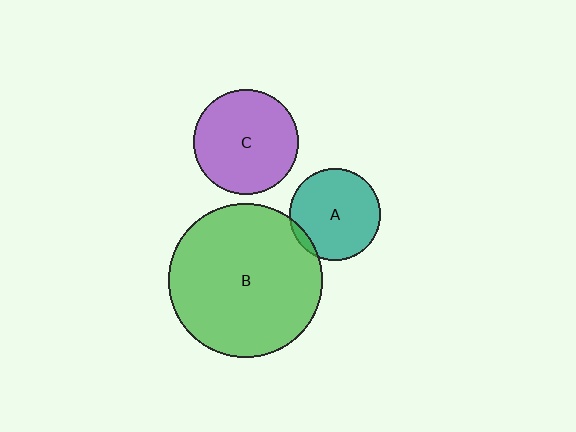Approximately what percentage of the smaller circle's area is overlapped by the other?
Approximately 5%.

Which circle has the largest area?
Circle B (green).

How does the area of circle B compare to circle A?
Approximately 2.9 times.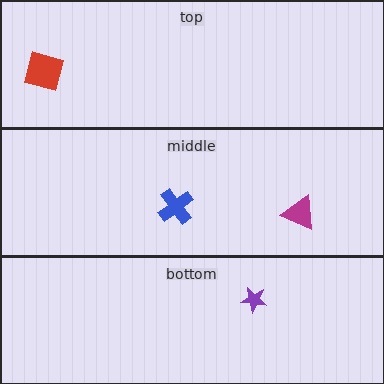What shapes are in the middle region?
The blue cross, the magenta triangle.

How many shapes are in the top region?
1.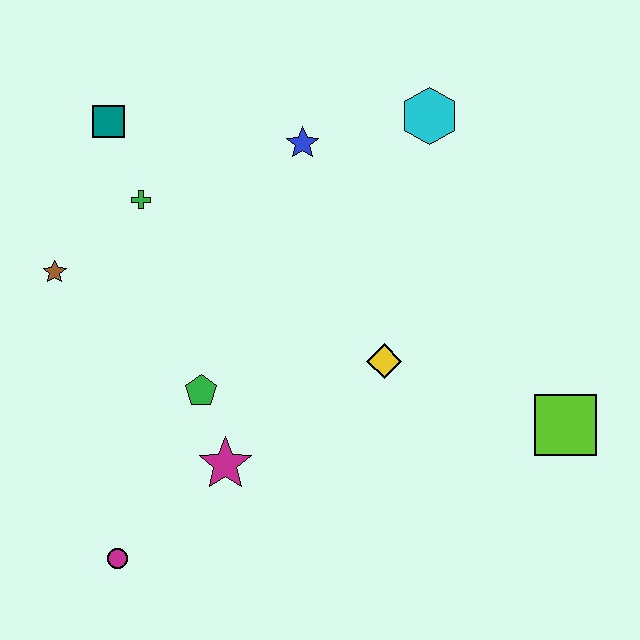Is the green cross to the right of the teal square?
Yes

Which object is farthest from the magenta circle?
The cyan hexagon is farthest from the magenta circle.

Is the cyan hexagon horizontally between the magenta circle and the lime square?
Yes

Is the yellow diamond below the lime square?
No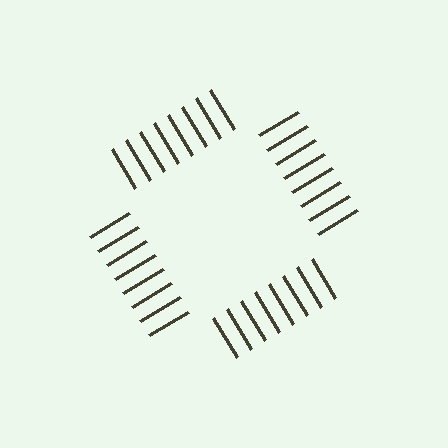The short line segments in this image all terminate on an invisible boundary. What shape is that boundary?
An illusory square — the line segments terminate on its edges but no continuous stroke is drawn.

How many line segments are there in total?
32 — 8 along each of the 4 edges.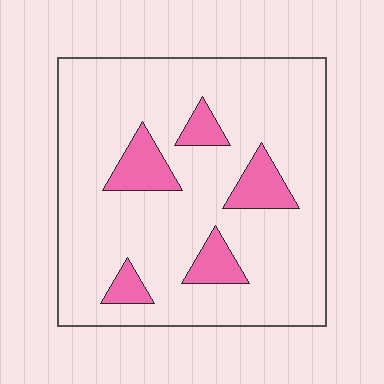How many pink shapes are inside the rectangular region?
5.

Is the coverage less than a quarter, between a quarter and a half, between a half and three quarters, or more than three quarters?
Less than a quarter.